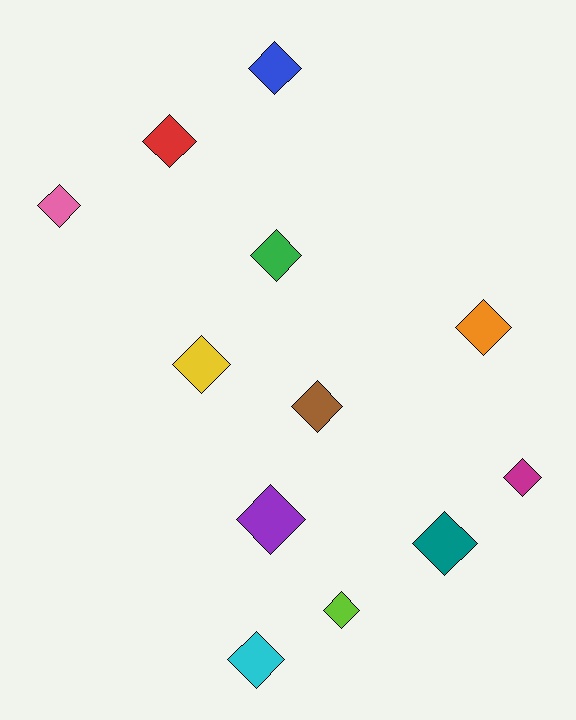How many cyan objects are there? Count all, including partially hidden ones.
There is 1 cyan object.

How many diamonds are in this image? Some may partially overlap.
There are 12 diamonds.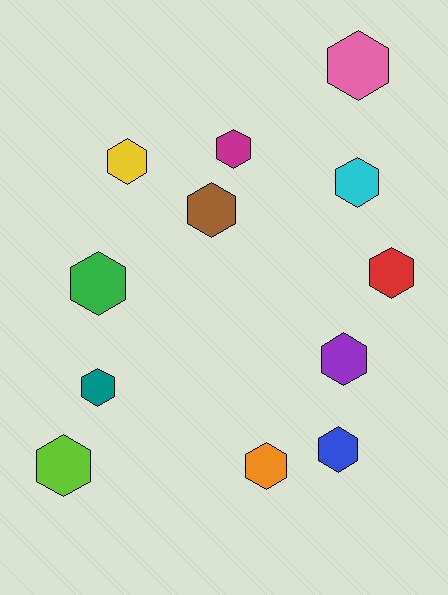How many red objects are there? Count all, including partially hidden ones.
There is 1 red object.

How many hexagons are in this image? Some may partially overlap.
There are 12 hexagons.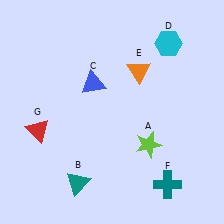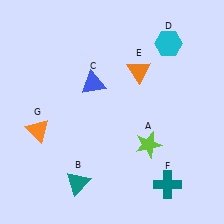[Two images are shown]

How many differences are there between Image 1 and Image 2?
There is 1 difference between the two images.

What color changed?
The triangle (G) changed from red in Image 1 to orange in Image 2.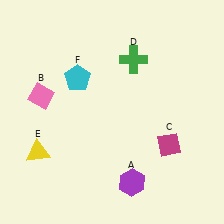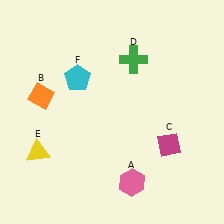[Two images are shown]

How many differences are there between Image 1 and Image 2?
There are 2 differences between the two images.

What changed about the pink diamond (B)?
In Image 1, B is pink. In Image 2, it changed to orange.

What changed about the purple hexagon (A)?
In Image 1, A is purple. In Image 2, it changed to pink.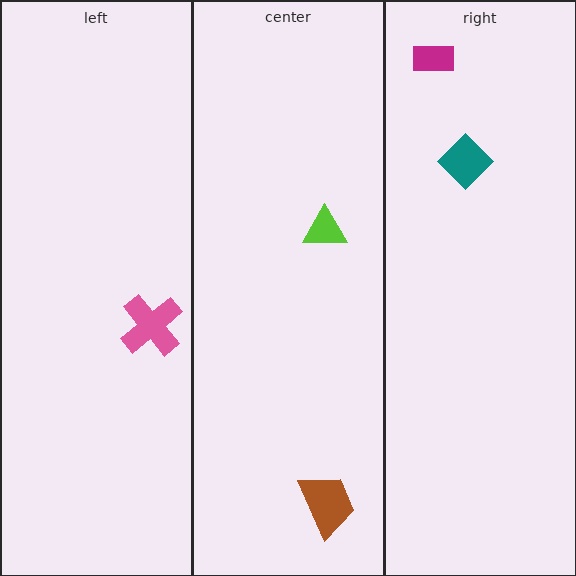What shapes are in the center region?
The brown trapezoid, the lime triangle.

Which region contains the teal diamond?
The right region.